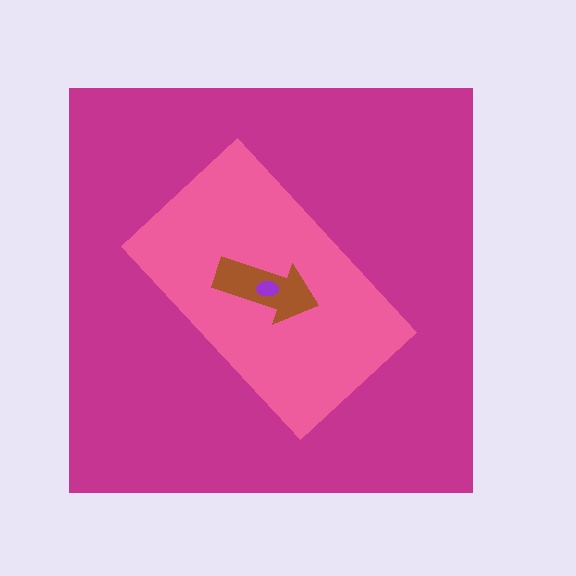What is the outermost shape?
The magenta square.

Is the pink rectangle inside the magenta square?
Yes.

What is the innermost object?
The purple ellipse.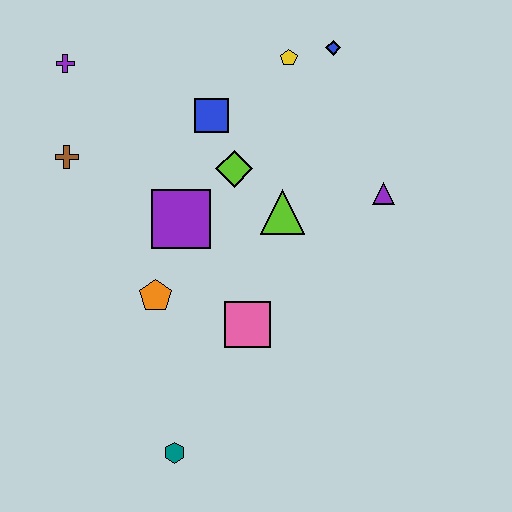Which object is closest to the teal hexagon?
The pink square is closest to the teal hexagon.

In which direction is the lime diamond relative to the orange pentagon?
The lime diamond is above the orange pentagon.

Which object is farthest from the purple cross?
The teal hexagon is farthest from the purple cross.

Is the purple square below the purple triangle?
Yes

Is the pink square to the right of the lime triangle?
No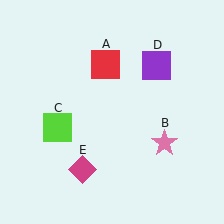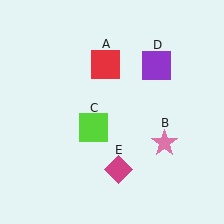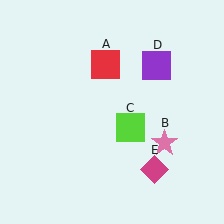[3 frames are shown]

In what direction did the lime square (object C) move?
The lime square (object C) moved right.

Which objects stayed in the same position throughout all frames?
Red square (object A) and pink star (object B) and purple square (object D) remained stationary.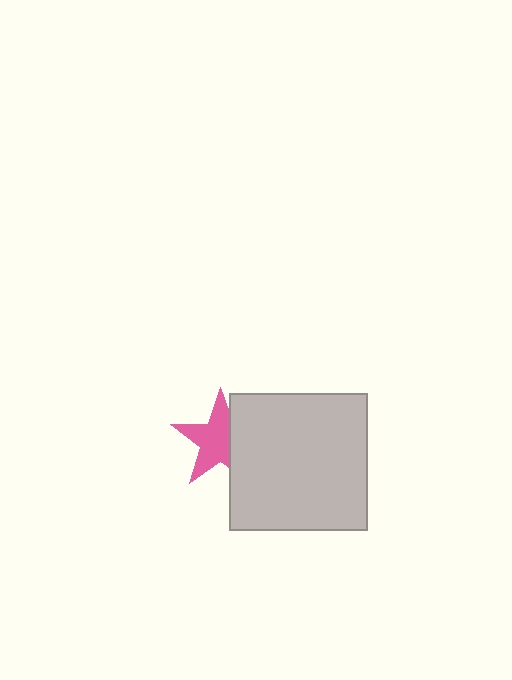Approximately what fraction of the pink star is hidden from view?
Roughly 33% of the pink star is hidden behind the light gray square.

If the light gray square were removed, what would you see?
You would see the complete pink star.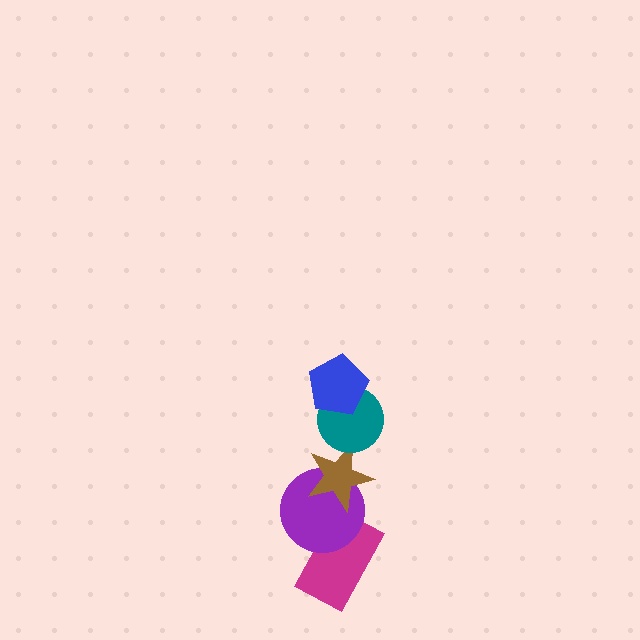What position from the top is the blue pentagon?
The blue pentagon is 1st from the top.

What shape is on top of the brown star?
The teal circle is on top of the brown star.